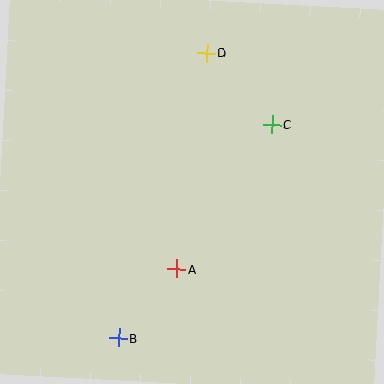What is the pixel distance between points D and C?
The distance between D and C is 97 pixels.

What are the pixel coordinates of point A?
Point A is at (176, 269).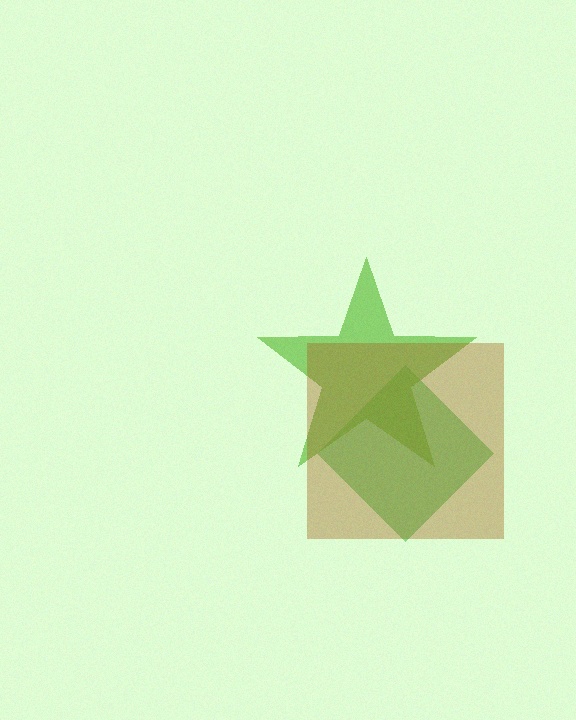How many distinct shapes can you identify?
There are 3 distinct shapes: a green diamond, a lime star, a brown square.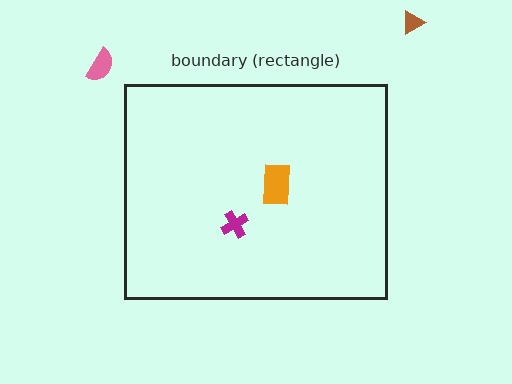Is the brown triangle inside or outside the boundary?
Outside.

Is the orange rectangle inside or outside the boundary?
Inside.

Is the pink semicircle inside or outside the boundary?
Outside.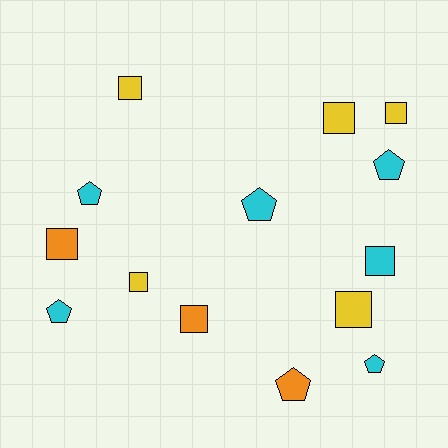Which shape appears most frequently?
Square, with 8 objects.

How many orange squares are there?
There are 2 orange squares.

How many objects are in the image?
There are 14 objects.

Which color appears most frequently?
Cyan, with 6 objects.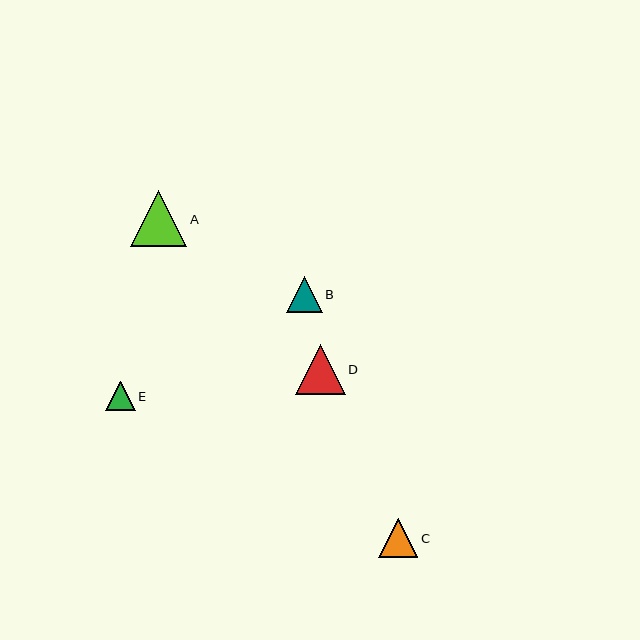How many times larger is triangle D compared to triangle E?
Triangle D is approximately 1.7 times the size of triangle E.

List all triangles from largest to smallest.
From largest to smallest: A, D, C, B, E.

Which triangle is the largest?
Triangle A is the largest with a size of approximately 56 pixels.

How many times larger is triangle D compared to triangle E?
Triangle D is approximately 1.7 times the size of triangle E.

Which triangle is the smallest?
Triangle E is the smallest with a size of approximately 29 pixels.